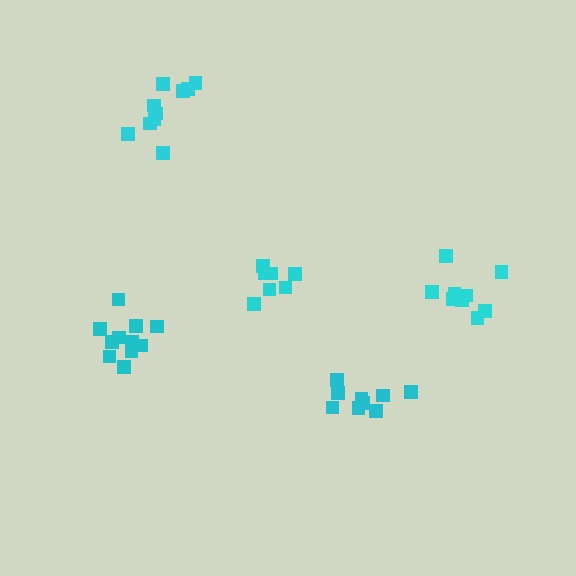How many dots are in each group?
Group 1: 10 dots, Group 2: 7 dots, Group 3: 9 dots, Group 4: 10 dots, Group 5: 11 dots (47 total).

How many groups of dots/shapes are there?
There are 5 groups.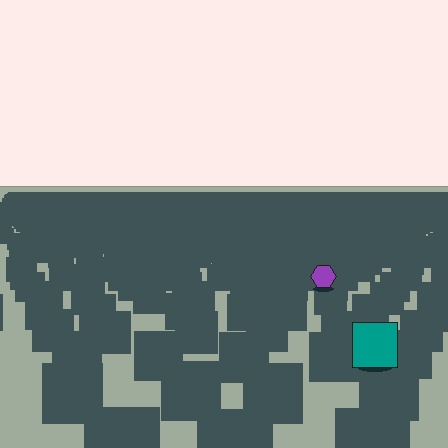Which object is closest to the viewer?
The teal square is closest. The texture marks near it are larger and more spread out.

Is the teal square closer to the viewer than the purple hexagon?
Yes. The teal square is closer — you can tell from the texture gradient: the ground texture is coarser near it.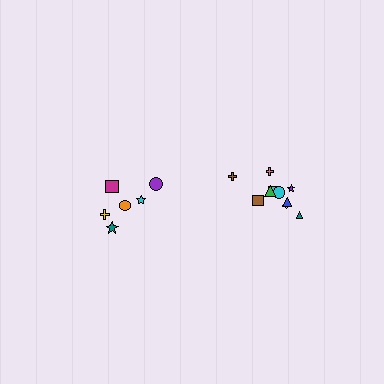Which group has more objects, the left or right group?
The right group.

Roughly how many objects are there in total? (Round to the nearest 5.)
Roughly 15 objects in total.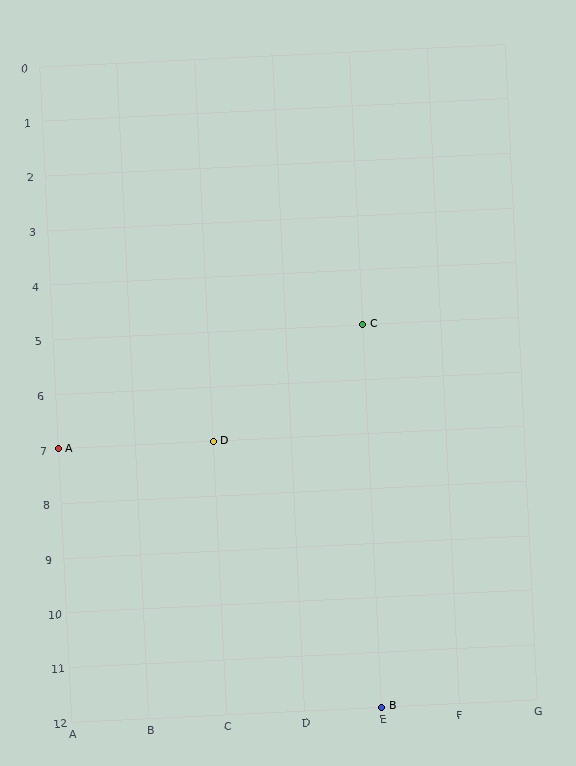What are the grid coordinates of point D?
Point D is at grid coordinates (C, 7).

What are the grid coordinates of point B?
Point B is at grid coordinates (E, 12).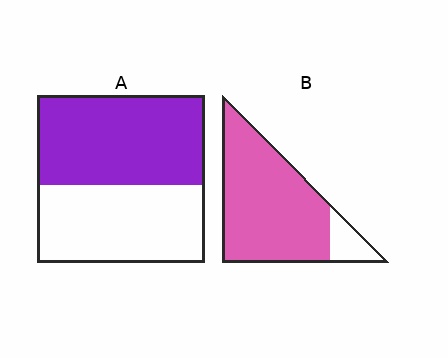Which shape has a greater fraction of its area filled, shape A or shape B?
Shape B.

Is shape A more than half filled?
Roughly half.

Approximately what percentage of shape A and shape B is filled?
A is approximately 55% and B is approximately 85%.